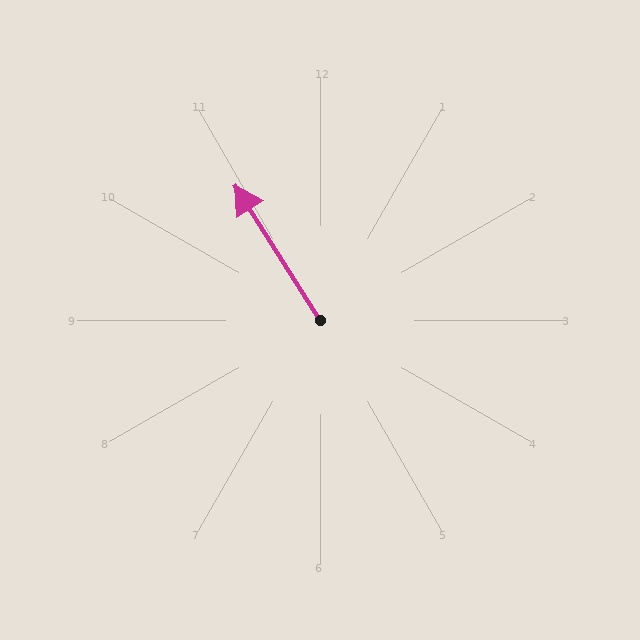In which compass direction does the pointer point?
Northwest.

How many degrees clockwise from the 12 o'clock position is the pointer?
Approximately 328 degrees.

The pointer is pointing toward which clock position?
Roughly 11 o'clock.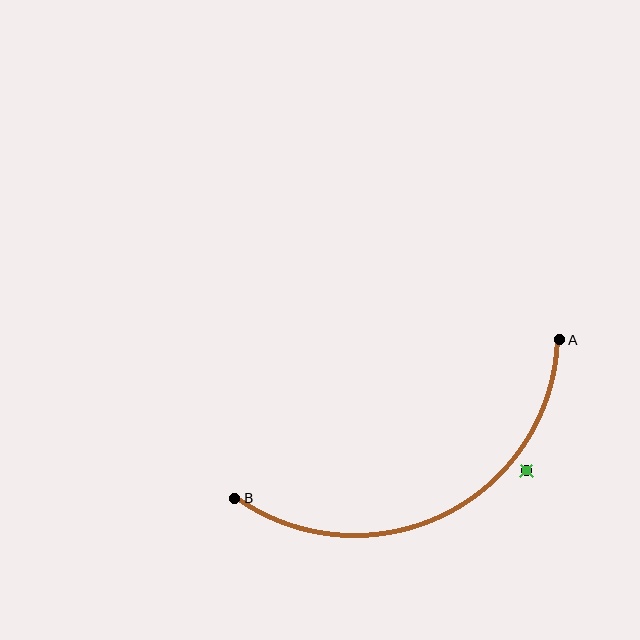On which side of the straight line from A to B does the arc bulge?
The arc bulges below the straight line connecting A and B.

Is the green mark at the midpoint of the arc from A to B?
No — the green mark does not lie on the arc at all. It sits slightly outside the curve.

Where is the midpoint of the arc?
The arc midpoint is the point on the curve farthest from the straight line joining A and B. It sits below that line.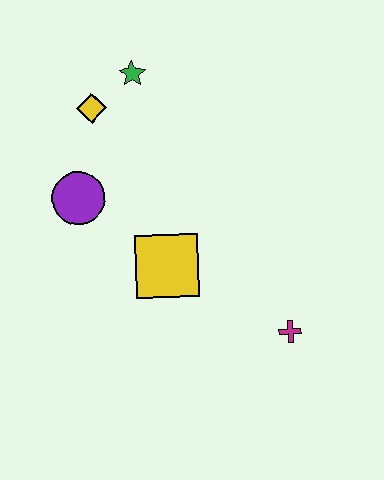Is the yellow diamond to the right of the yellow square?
No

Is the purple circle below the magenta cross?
No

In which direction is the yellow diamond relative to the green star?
The yellow diamond is to the left of the green star.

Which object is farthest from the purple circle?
The magenta cross is farthest from the purple circle.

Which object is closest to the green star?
The yellow diamond is closest to the green star.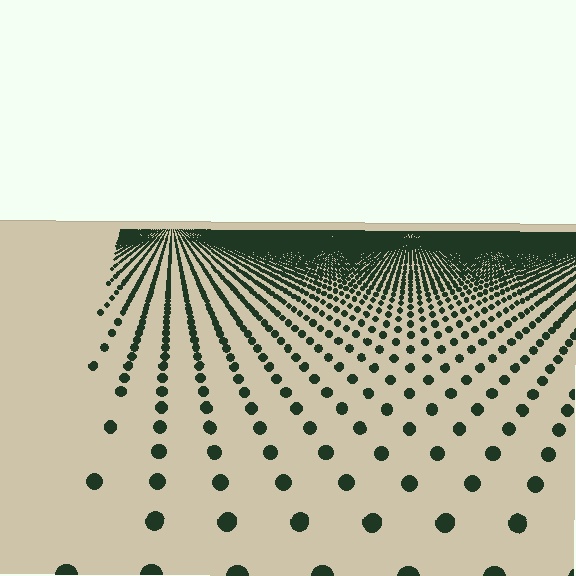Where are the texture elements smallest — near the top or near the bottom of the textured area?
Near the top.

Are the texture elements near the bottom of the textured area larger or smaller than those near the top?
Larger. Near the bottom, elements are closer to the viewer and appear at a bigger on-screen size.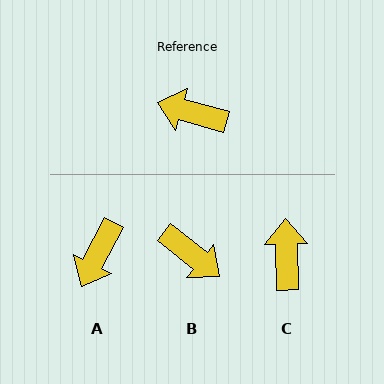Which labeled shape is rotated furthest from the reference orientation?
B, about 157 degrees away.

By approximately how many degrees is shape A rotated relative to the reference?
Approximately 78 degrees counter-clockwise.